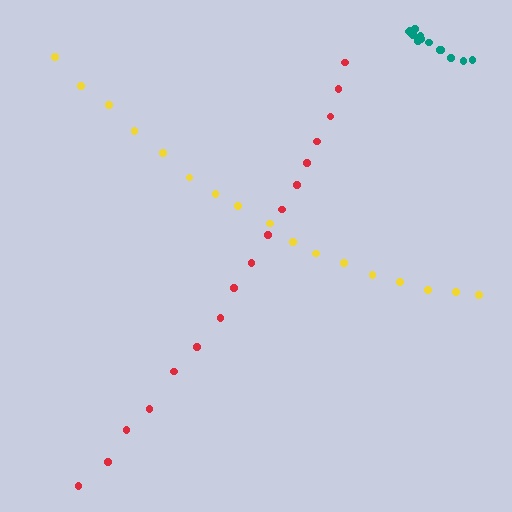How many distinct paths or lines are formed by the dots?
There are 3 distinct paths.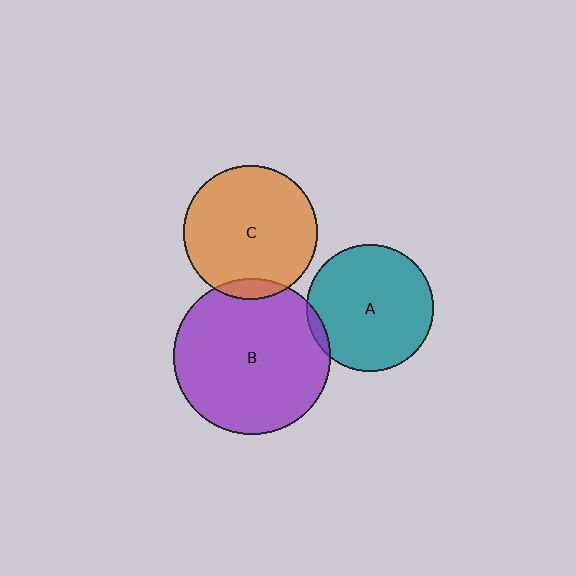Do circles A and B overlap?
Yes.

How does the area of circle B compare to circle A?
Approximately 1.5 times.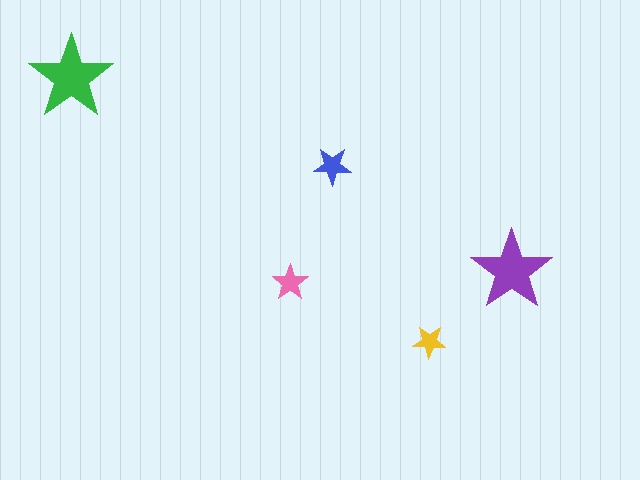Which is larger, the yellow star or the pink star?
The pink one.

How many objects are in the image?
There are 5 objects in the image.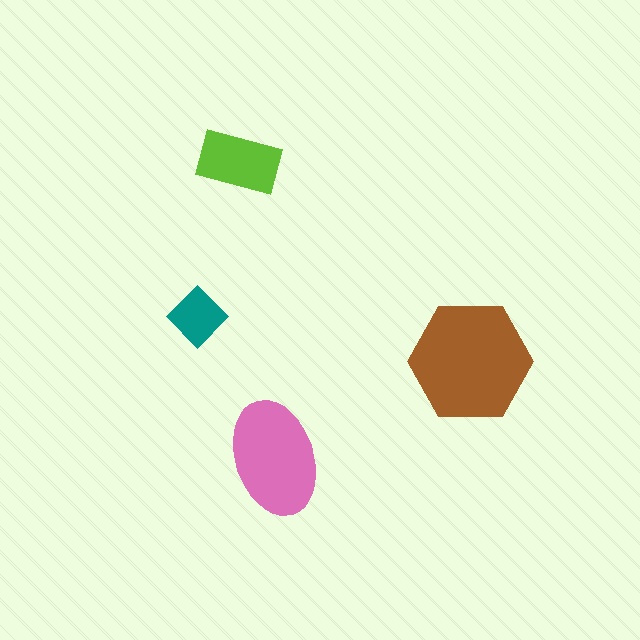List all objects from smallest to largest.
The teal diamond, the lime rectangle, the pink ellipse, the brown hexagon.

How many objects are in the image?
There are 4 objects in the image.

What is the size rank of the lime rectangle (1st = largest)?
3rd.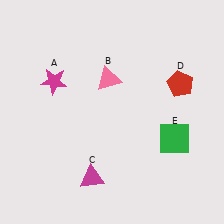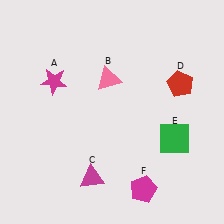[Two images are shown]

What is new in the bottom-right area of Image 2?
A magenta pentagon (F) was added in the bottom-right area of Image 2.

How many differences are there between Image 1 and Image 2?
There is 1 difference between the two images.